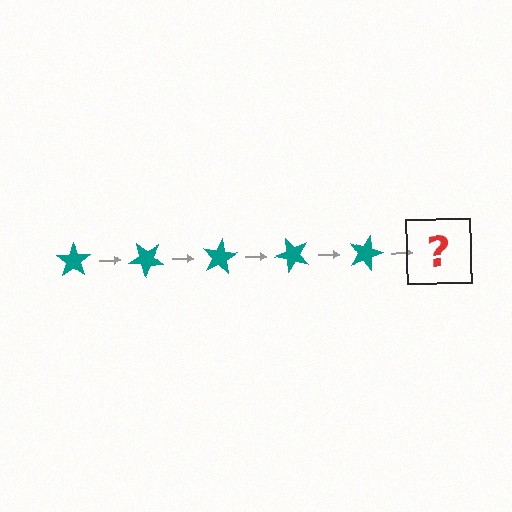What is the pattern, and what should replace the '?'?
The pattern is that the star rotates 40 degrees each step. The '?' should be a teal star rotated 200 degrees.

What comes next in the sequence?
The next element should be a teal star rotated 200 degrees.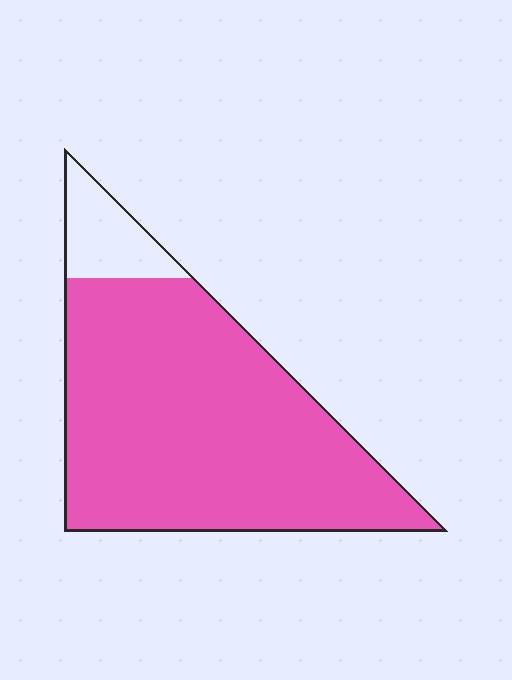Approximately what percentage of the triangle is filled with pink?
Approximately 90%.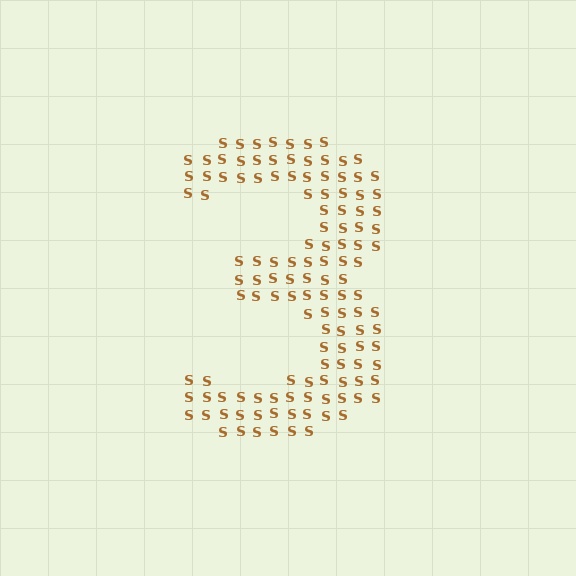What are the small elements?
The small elements are letter S's.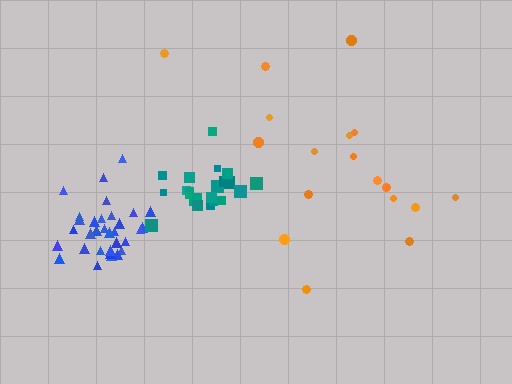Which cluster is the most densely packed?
Blue.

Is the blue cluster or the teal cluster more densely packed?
Blue.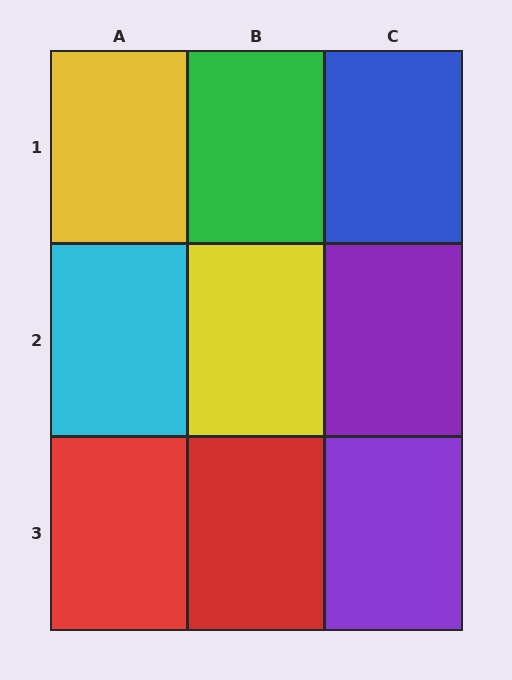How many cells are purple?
2 cells are purple.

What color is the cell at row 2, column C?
Purple.